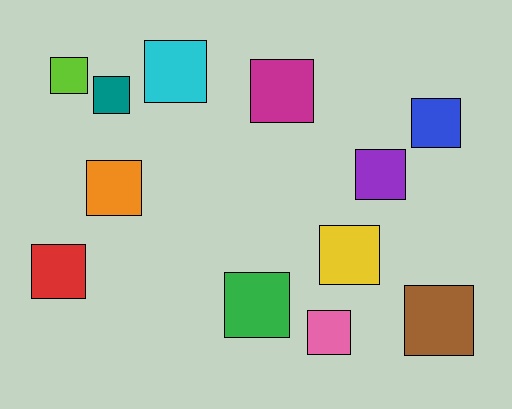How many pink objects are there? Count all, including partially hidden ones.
There is 1 pink object.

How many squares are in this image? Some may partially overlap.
There are 12 squares.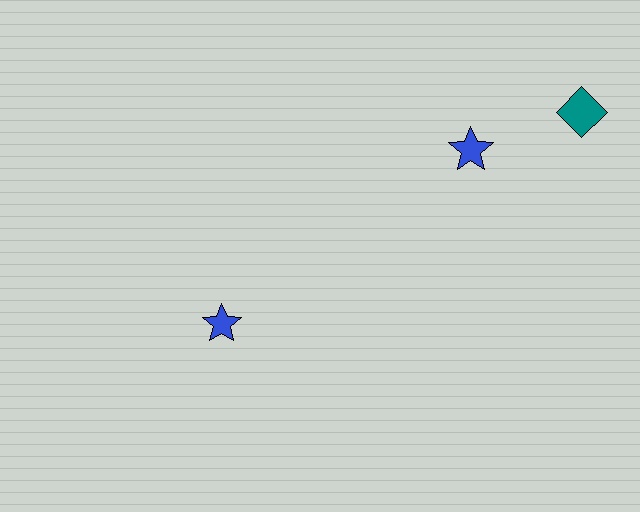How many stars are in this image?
There are 2 stars.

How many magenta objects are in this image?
There are no magenta objects.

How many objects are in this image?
There are 3 objects.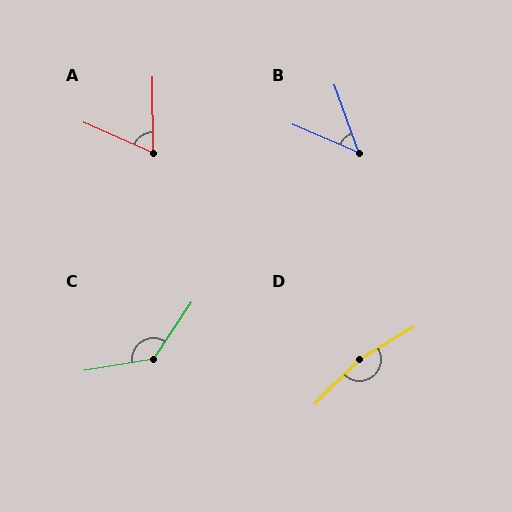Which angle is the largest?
D, at approximately 166 degrees.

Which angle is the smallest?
B, at approximately 47 degrees.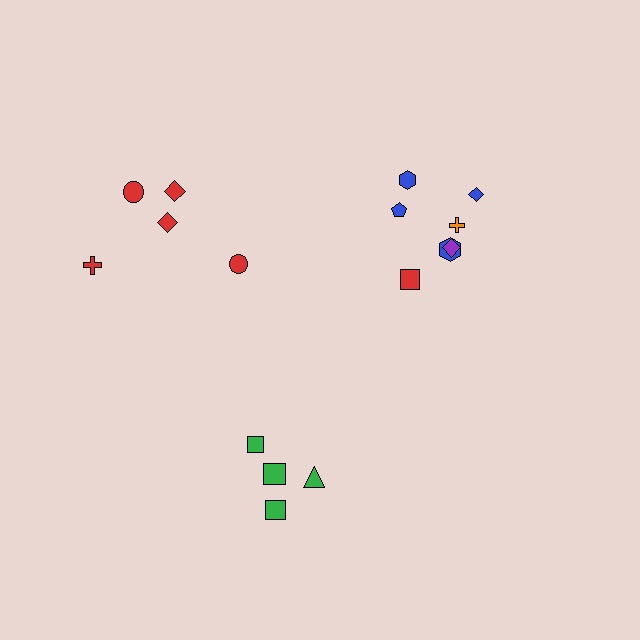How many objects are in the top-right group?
There are 7 objects.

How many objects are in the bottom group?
There are 4 objects.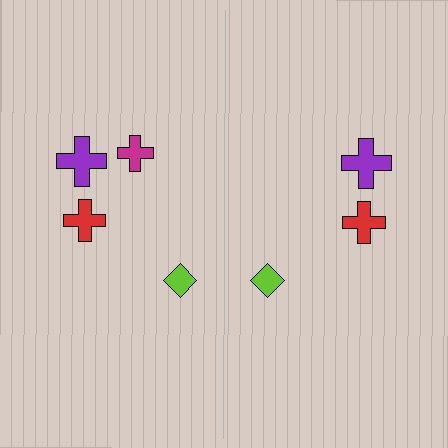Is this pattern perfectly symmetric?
No, the pattern is not perfectly symmetric. A magenta cross is missing from the right side.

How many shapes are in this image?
There are 7 shapes in this image.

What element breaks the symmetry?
A magenta cross is missing from the right side.